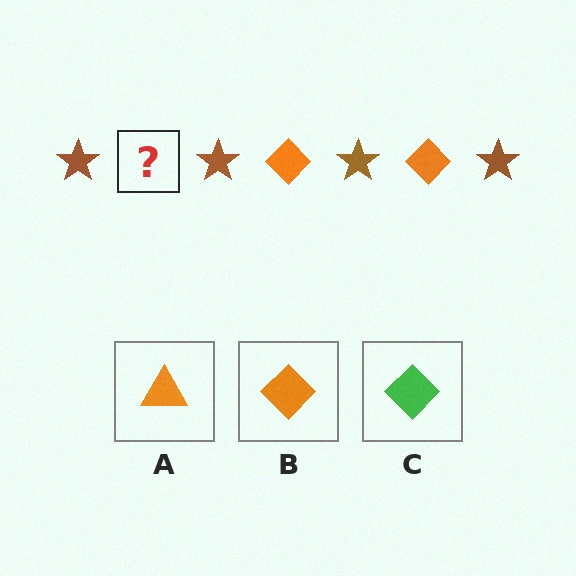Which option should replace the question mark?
Option B.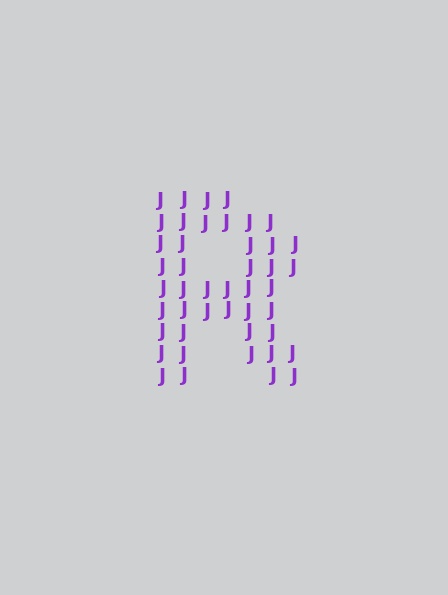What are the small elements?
The small elements are letter J's.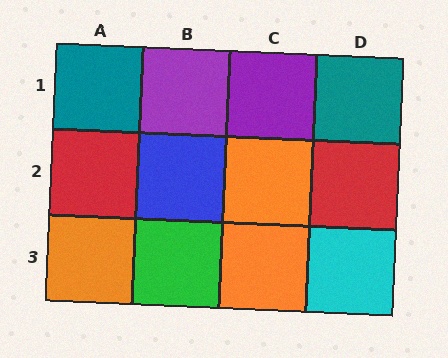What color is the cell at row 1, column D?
Teal.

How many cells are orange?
3 cells are orange.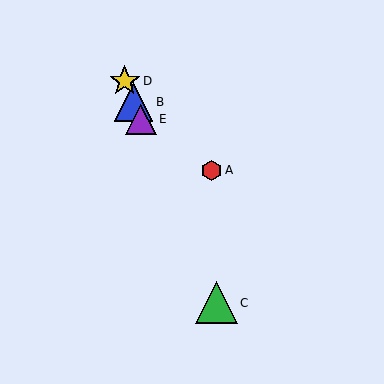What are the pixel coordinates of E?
Object E is at (141, 119).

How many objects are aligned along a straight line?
4 objects (B, C, D, E) are aligned along a straight line.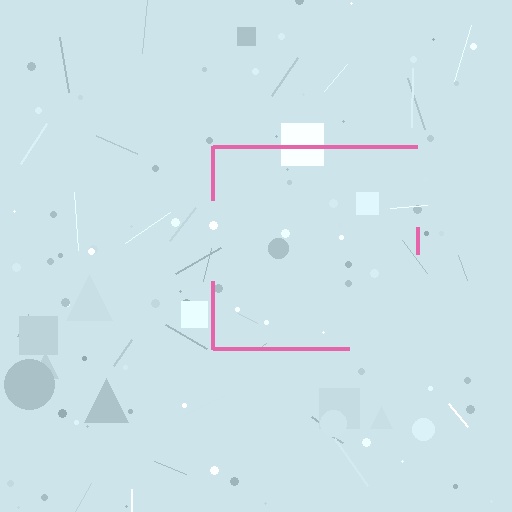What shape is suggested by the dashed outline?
The dashed outline suggests a square.